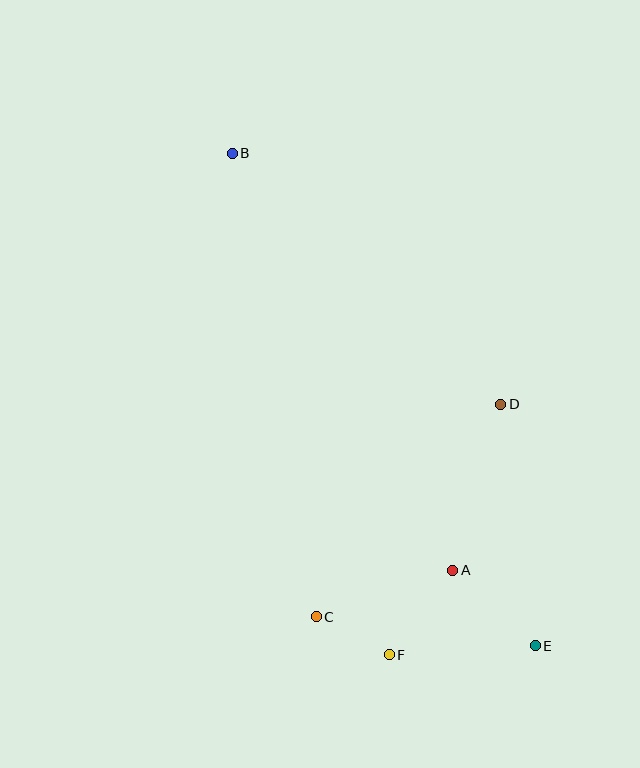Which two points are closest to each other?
Points C and F are closest to each other.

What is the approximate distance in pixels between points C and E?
The distance between C and E is approximately 221 pixels.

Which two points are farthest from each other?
Points B and E are farthest from each other.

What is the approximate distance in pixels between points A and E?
The distance between A and E is approximately 112 pixels.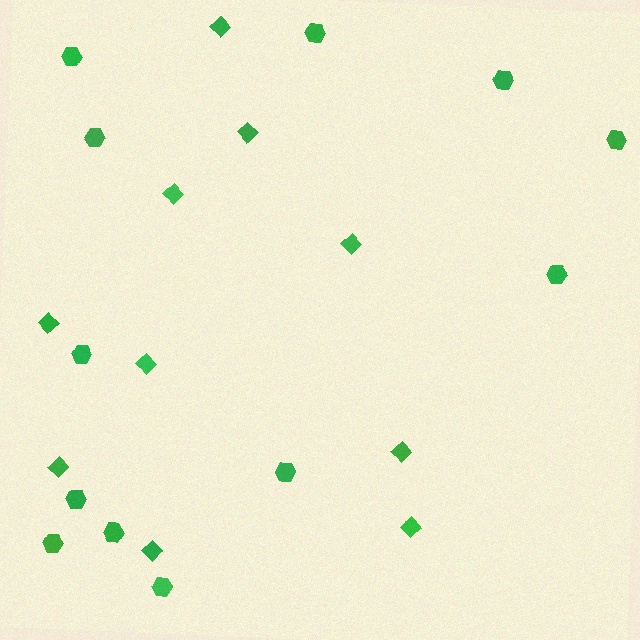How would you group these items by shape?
There are 2 groups: one group of diamonds (10) and one group of hexagons (12).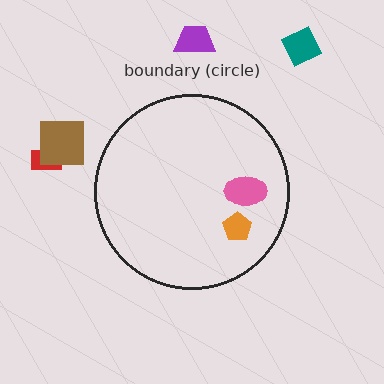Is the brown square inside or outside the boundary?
Outside.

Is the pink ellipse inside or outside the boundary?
Inside.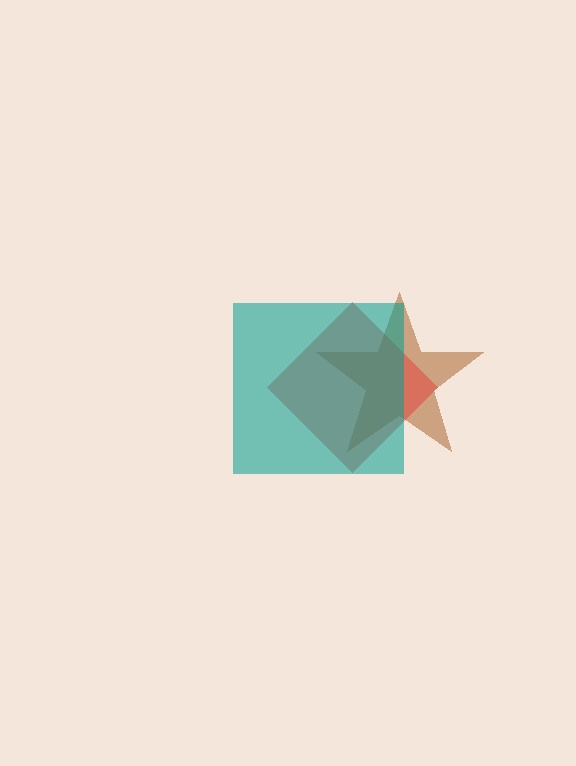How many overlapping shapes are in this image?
There are 3 overlapping shapes in the image.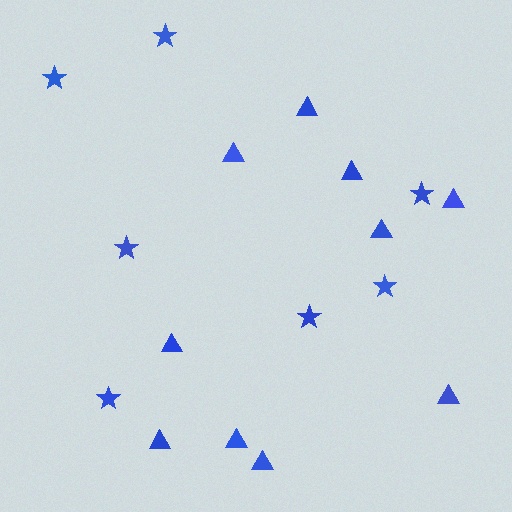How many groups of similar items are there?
There are 2 groups: one group of triangles (10) and one group of stars (7).